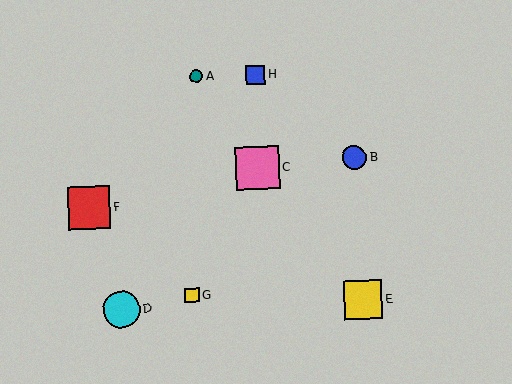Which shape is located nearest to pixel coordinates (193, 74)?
The teal circle (labeled A) at (197, 76) is nearest to that location.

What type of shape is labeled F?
Shape F is a red square.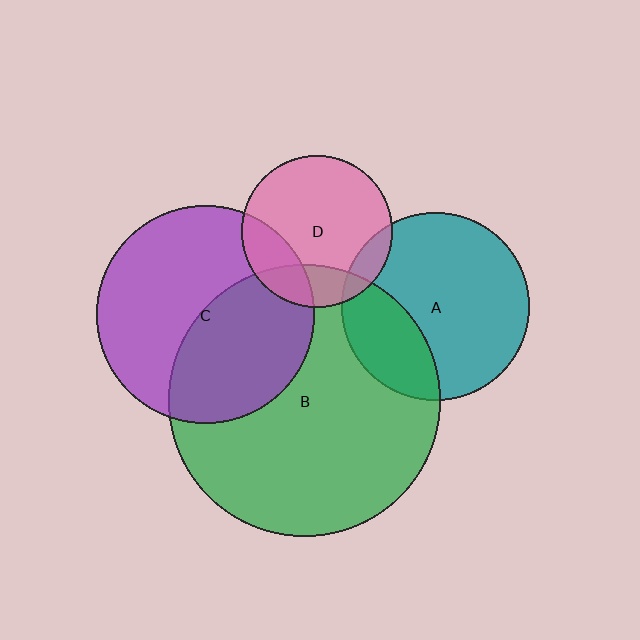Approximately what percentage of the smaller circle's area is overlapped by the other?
Approximately 10%.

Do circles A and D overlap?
Yes.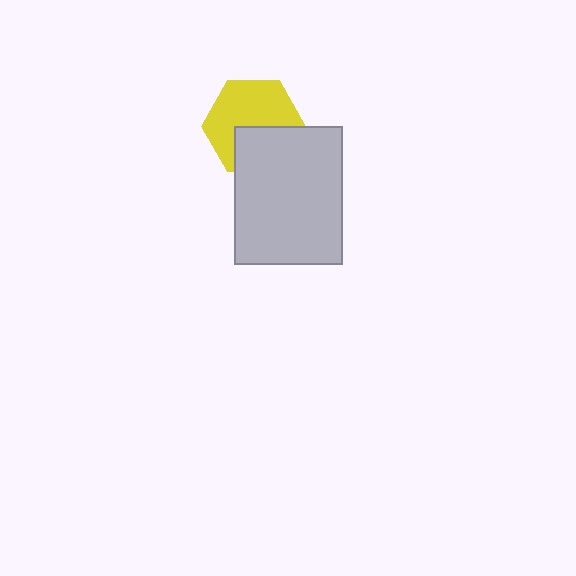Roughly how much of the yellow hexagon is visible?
About half of it is visible (roughly 62%).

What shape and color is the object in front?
The object in front is a light gray rectangle.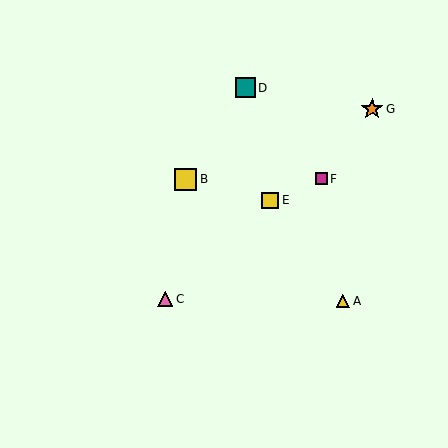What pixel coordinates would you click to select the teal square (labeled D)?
Click at (245, 88) to select the teal square D.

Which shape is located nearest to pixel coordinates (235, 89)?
The teal square (labeled D) at (245, 88) is nearest to that location.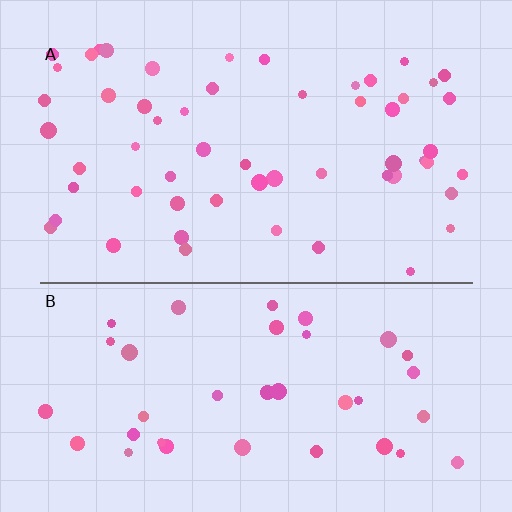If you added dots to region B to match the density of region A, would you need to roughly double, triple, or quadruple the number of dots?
Approximately double.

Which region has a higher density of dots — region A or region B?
A (the top).